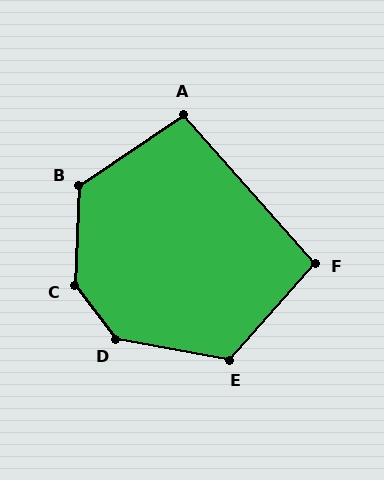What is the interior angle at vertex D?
Approximately 137 degrees (obtuse).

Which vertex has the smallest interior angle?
F, at approximately 97 degrees.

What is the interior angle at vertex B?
Approximately 126 degrees (obtuse).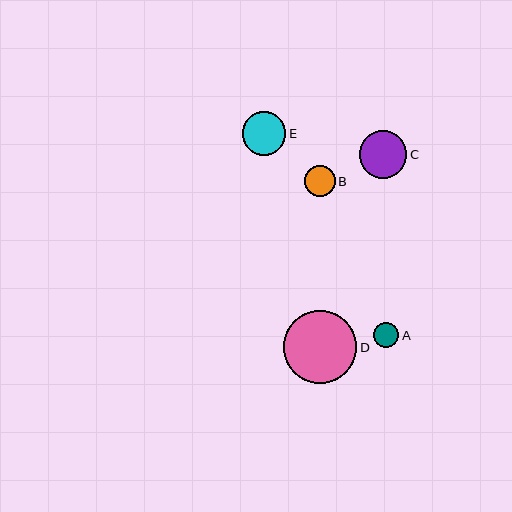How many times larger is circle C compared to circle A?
Circle C is approximately 1.9 times the size of circle A.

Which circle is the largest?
Circle D is the largest with a size of approximately 73 pixels.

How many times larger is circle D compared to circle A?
Circle D is approximately 2.9 times the size of circle A.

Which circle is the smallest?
Circle A is the smallest with a size of approximately 25 pixels.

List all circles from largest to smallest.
From largest to smallest: D, C, E, B, A.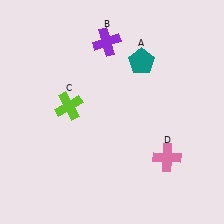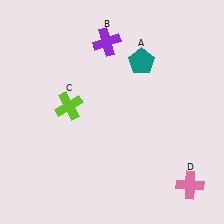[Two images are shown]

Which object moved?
The pink cross (D) moved down.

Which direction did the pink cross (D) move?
The pink cross (D) moved down.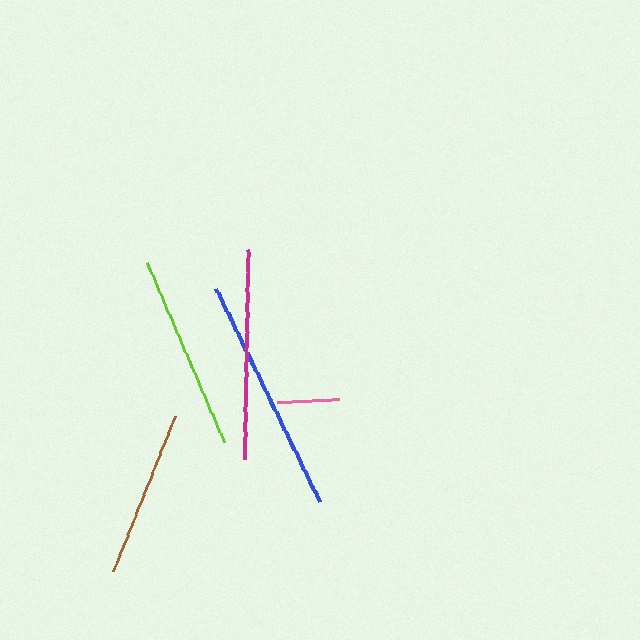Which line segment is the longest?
The blue line is the longest at approximately 237 pixels.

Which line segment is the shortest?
The pink line is the shortest at approximately 61 pixels.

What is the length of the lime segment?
The lime segment is approximately 195 pixels long.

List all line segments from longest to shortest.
From longest to shortest: blue, magenta, lime, brown, pink.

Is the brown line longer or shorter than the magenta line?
The magenta line is longer than the brown line.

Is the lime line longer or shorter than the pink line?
The lime line is longer than the pink line.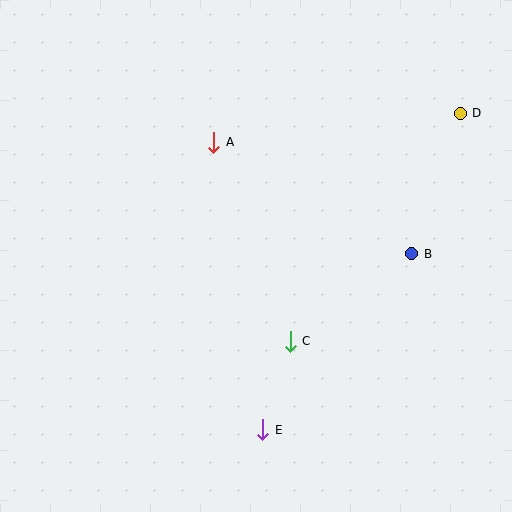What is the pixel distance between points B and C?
The distance between B and C is 150 pixels.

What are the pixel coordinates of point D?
Point D is at (460, 113).